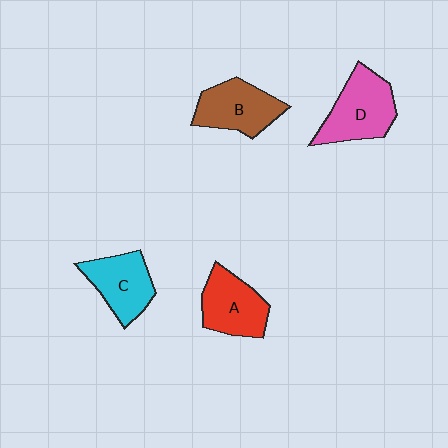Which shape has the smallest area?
Shape C (cyan).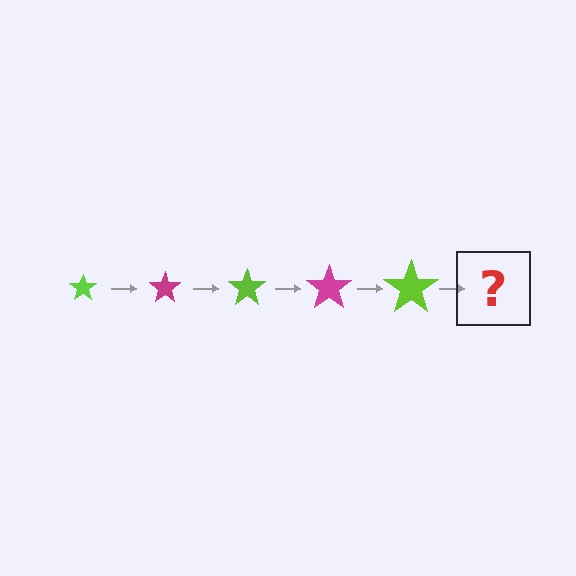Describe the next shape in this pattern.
It should be a magenta star, larger than the previous one.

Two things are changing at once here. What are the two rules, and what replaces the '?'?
The two rules are that the star grows larger each step and the color cycles through lime and magenta. The '?' should be a magenta star, larger than the previous one.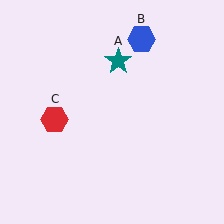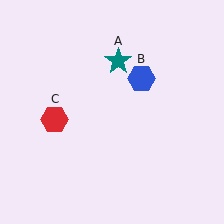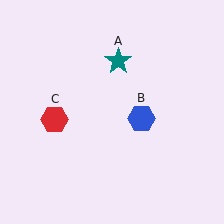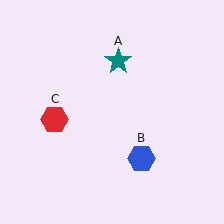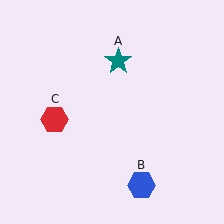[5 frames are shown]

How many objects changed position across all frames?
1 object changed position: blue hexagon (object B).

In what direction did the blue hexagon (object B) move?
The blue hexagon (object B) moved down.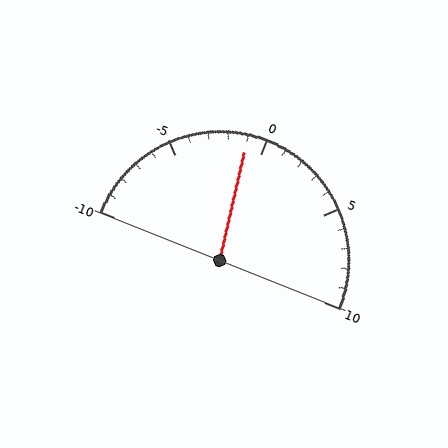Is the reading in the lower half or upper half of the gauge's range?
The reading is in the lower half of the range (-10 to 10).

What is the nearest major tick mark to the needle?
The nearest major tick mark is 0.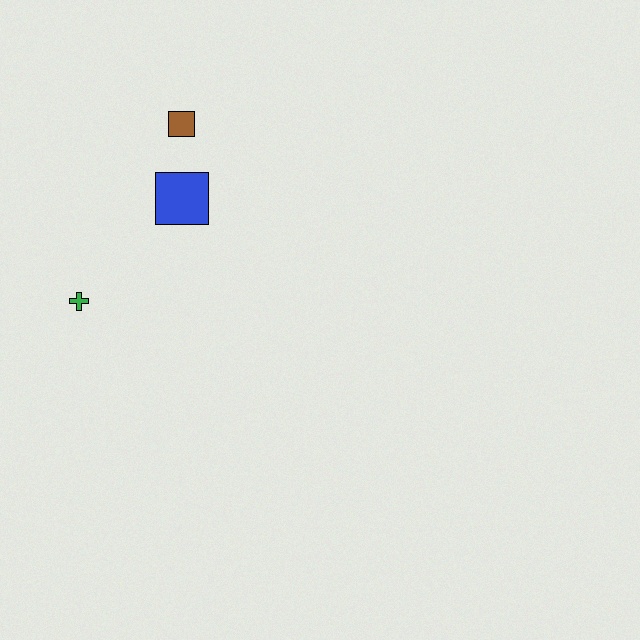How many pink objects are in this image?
There are no pink objects.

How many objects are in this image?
There are 3 objects.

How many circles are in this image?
There are no circles.